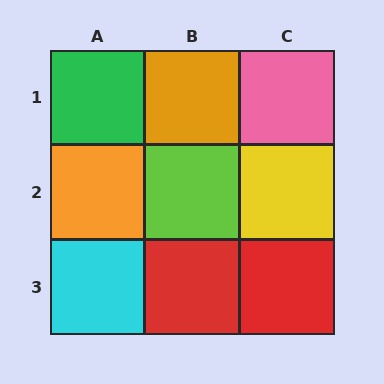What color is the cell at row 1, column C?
Pink.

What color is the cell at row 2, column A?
Orange.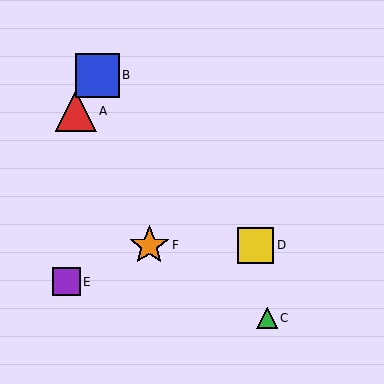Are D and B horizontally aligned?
No, D is at y≈245 and B is at y≈75.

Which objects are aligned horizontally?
Objects D, F are aligned horizontally.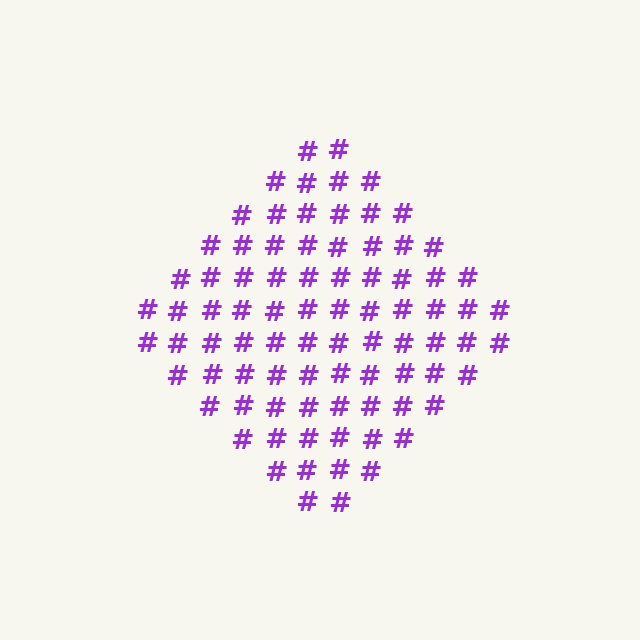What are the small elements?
The small elements are hash symbols.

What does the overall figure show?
The overall figure shows a diamond.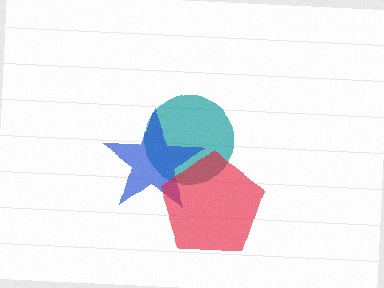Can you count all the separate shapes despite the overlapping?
Yes, there are 3 separate shapes.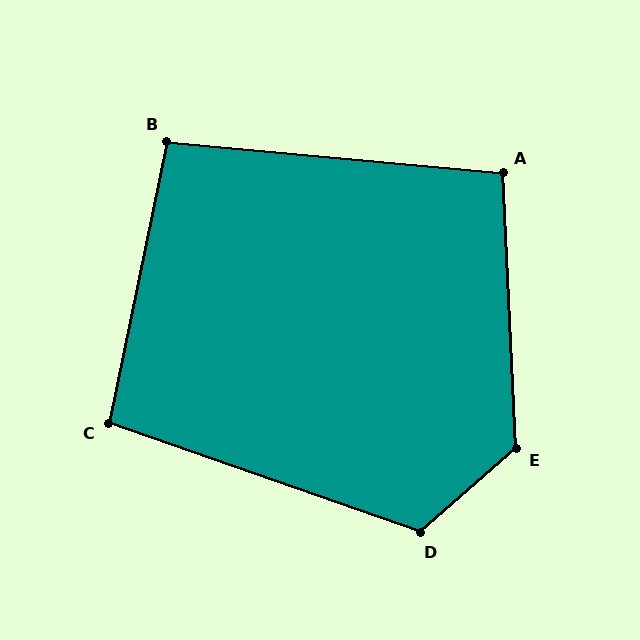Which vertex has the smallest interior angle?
B, at approximately 96 degrees.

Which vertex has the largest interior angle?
E, at approximately 128 degrees.